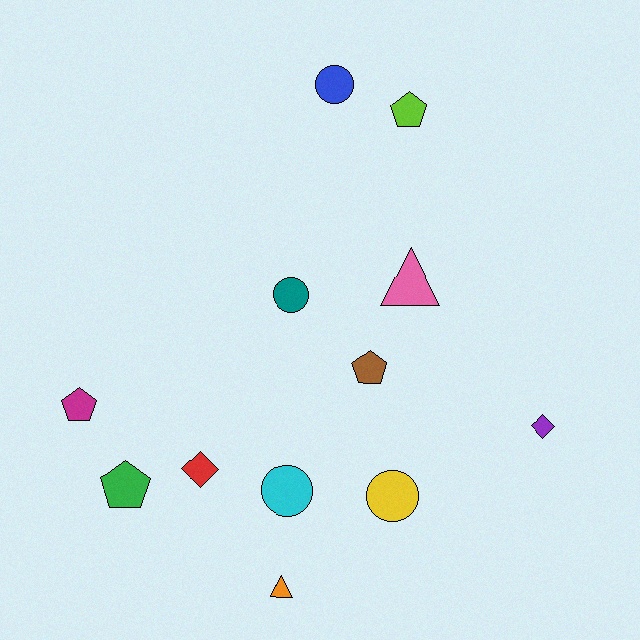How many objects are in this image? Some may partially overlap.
There are 12 objects.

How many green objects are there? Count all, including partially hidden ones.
There is 1 green object.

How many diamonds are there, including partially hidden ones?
There are 2 diamonds.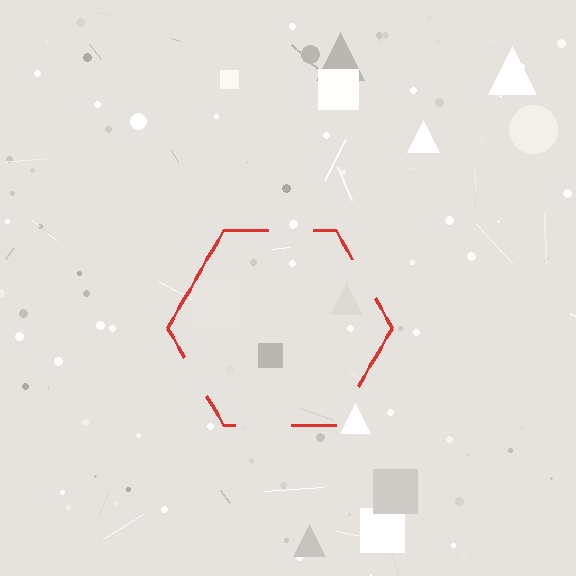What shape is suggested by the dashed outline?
The dashed outline suggests a hexagon.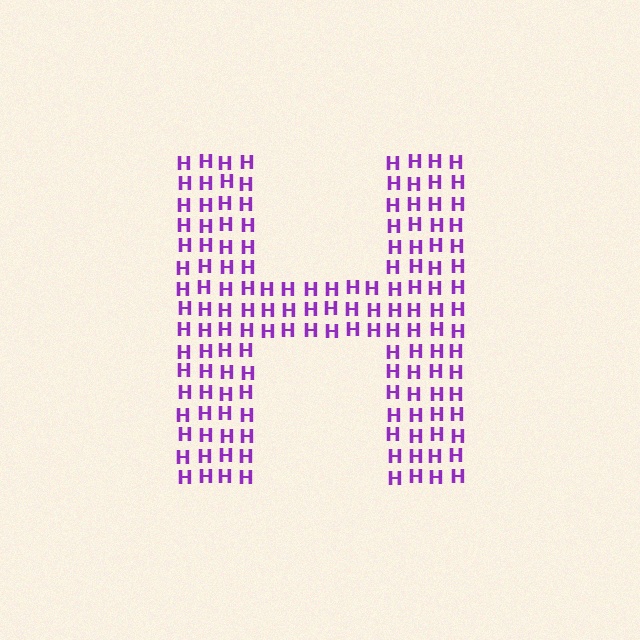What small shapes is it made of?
It is made of small letter H's.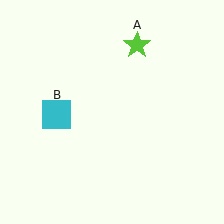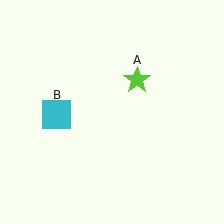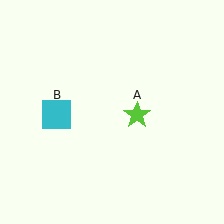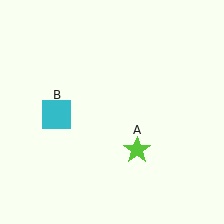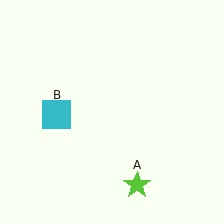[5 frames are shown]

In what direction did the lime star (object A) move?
The lime star (object A) moved down.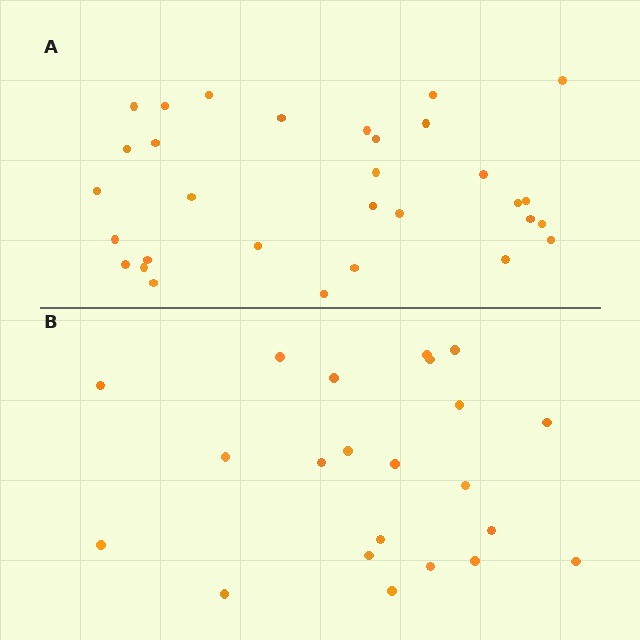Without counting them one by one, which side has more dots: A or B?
Region A (the top region) has more dots.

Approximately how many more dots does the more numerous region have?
Region A has roughly 8 or so more dots than region B.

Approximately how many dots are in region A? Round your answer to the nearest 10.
About 30 dots. (The exact count is 31, which rounds to 30.)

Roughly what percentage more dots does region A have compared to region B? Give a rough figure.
About 40% more.